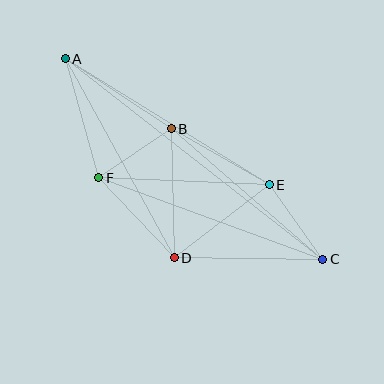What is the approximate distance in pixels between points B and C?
The distance between B and C is approximately 200 pixels.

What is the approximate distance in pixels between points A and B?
The distance between A and B is approximately 127 pixels.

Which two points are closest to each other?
Points B and F are closest to each other.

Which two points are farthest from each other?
Points A and C are farthest from each other.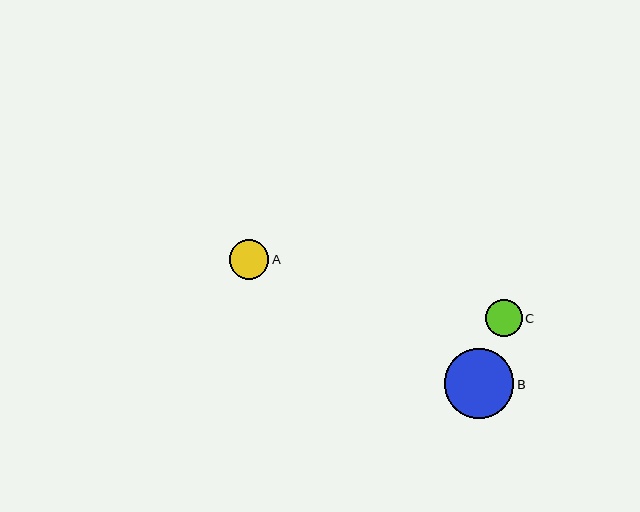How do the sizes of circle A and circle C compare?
Circle A and circle C are approximately the same size.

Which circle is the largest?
Circle B is the largest with a size of approximately 70 pixels.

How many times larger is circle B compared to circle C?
Circle B is approximately 1.9 times the size of circle C.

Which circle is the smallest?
Circle C is the smallest with a size of approximately 37 pixels.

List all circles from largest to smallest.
From largest to smallest: B, A, C.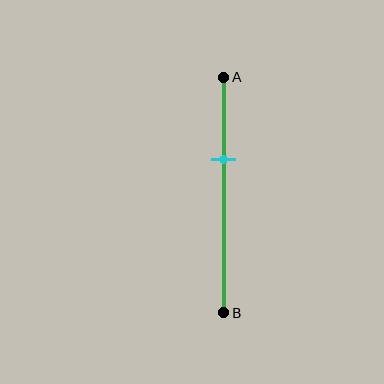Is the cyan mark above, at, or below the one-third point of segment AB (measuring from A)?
The cyan mark is approximately at the one-third point of segment AB.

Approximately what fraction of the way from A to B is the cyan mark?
The cyan mark is approximately 35% of the way from A to B.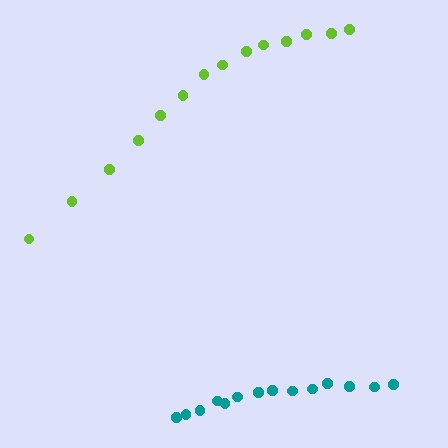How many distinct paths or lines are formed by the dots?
There are 2 distinct paths.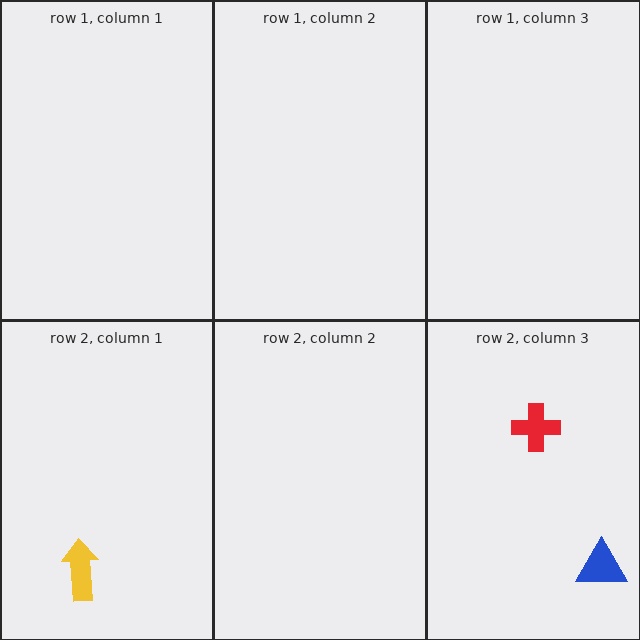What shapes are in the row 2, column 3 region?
The red cross, the blue triangle.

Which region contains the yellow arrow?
The row 2, column 1 region.